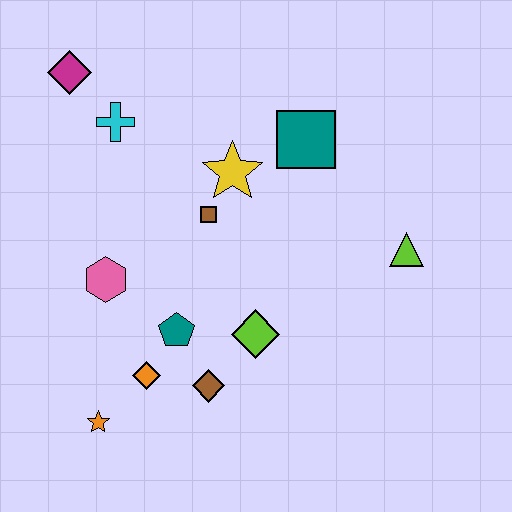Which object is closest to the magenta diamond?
The cyan cross is closest to the magenta diamond.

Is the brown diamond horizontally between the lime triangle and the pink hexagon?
Yes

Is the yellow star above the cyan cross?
No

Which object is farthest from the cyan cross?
The lime triangle is farthest from the cyan cross.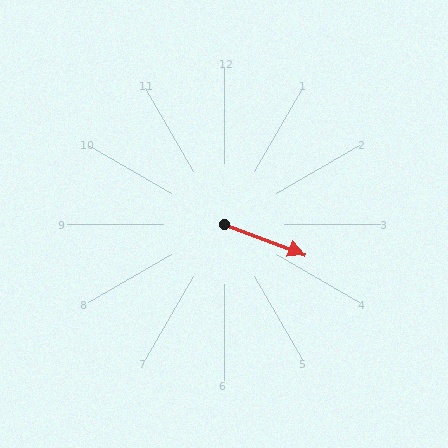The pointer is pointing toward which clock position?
Roughly 4 o'clock.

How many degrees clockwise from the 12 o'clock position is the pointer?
Approximately 111 degrees.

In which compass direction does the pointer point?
East.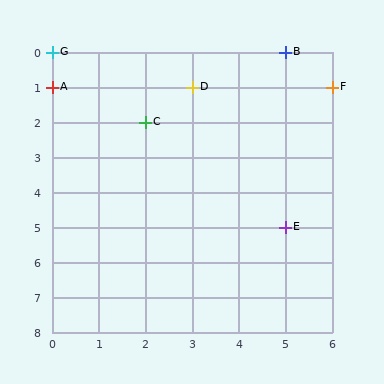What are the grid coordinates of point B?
Point B is at grid coordinates (5, 0).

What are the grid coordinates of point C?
Point C is at grid coordinates (2, 2).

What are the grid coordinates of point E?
Point E is at grid coordinates (5, 5).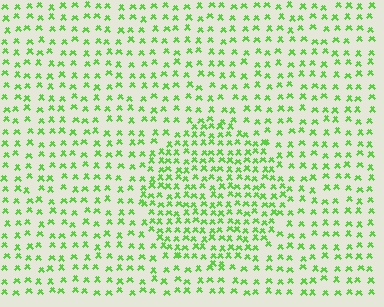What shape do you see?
I see a circle.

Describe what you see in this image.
The image contains small lime elements arranged at two different densities. A circle-shaped region is visible where the elements are more densely packed than the surrounding area.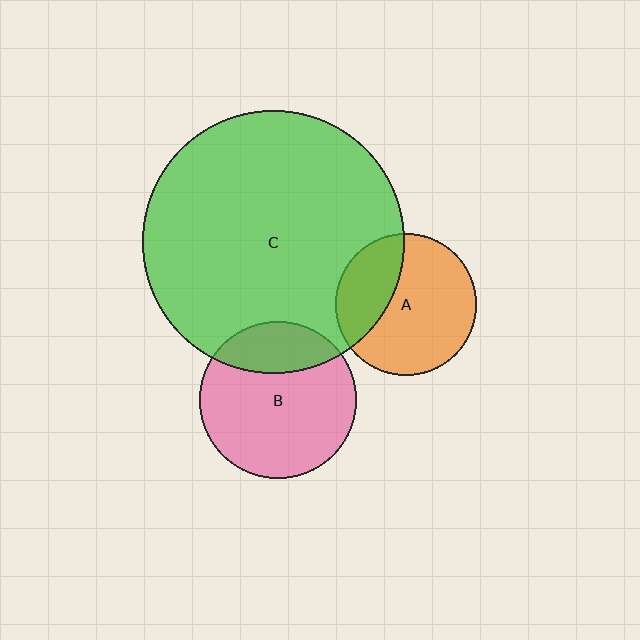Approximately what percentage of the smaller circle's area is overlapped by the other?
Approximately 30%.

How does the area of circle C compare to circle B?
Approximately 2.8 times.